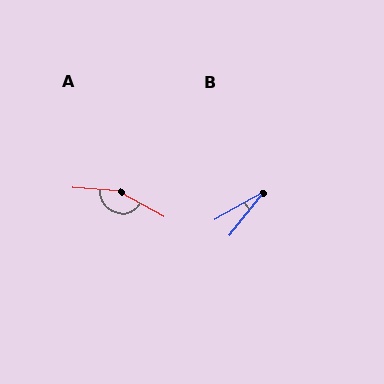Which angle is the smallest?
B, at approximately 22 degrees.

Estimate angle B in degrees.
Approximately 22 degrees.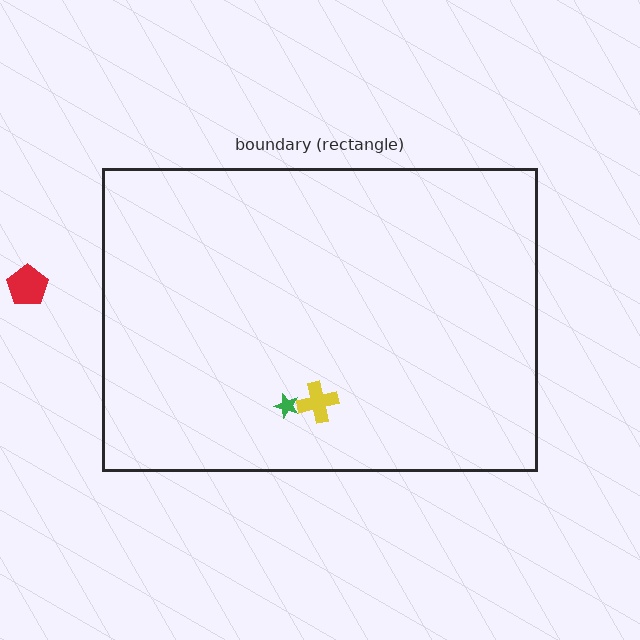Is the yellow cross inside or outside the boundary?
Inside.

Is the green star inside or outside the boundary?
Inside.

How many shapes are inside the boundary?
2 inside, 1 outside.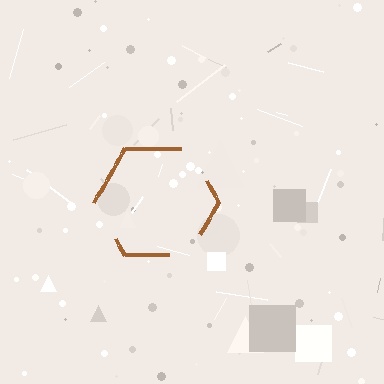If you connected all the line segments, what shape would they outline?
They would outline a hexagon.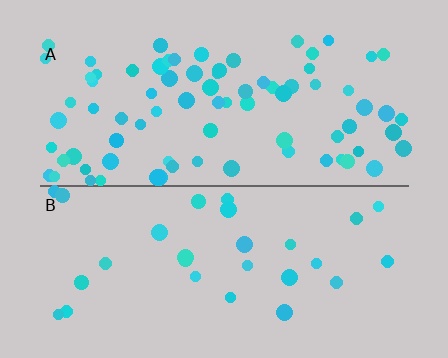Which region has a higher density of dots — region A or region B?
A (the top).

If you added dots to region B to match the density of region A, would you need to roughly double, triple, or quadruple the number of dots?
Approximately triple.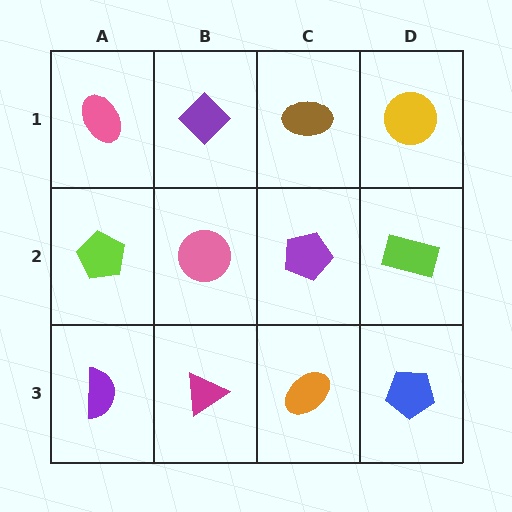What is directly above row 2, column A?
A pink ellipse.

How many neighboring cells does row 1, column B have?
3.